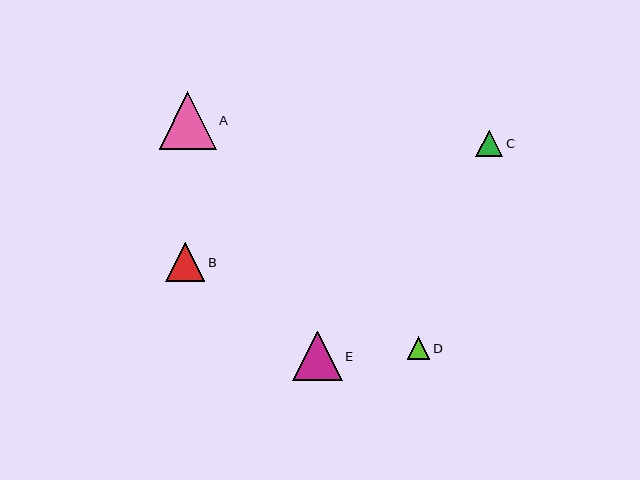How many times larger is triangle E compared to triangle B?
Triangle E is approximately 1.3 times the size of triangle B.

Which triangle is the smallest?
Triangle D is the smallest with a size of approximately 22 pixels.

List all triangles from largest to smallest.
From largest to smallest: A, E, B, C, D.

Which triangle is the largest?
Triangle A is the largest with a size of approximately 57 pixels.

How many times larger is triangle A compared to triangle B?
Triangle A is approximately 1.5 times the size of triangle B.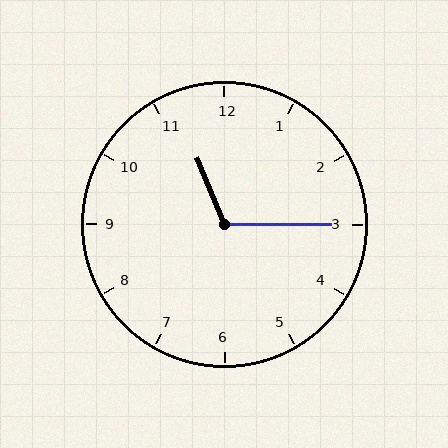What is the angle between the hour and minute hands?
Approximately 112 degrees.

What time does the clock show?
11:15.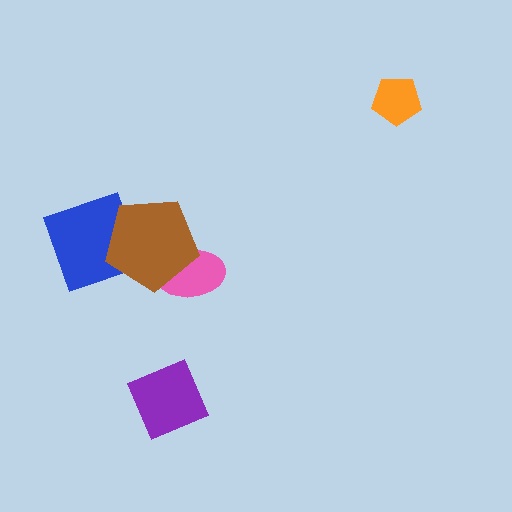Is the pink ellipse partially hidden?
Yes, it is partially covered by another shape.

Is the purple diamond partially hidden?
No, no other shape covers it.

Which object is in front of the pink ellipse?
The brown pentagon is in front of the pink ellipse.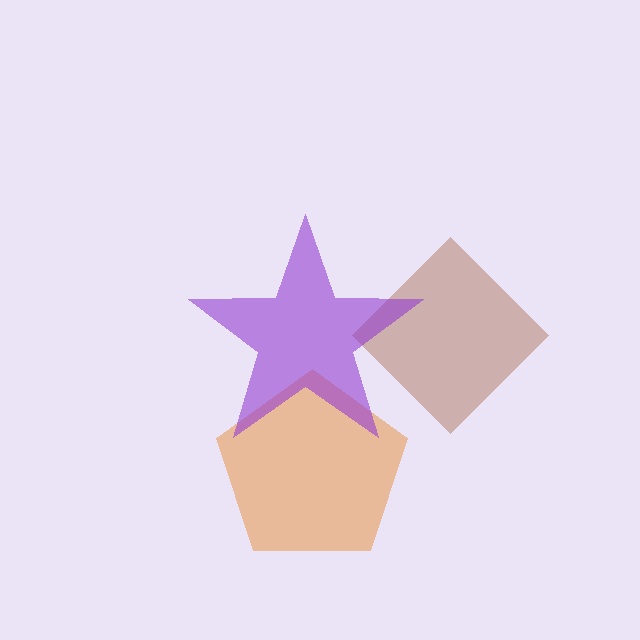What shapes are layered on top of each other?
The layered shapes are: an orange pentagon, a brown diamond, a purple star.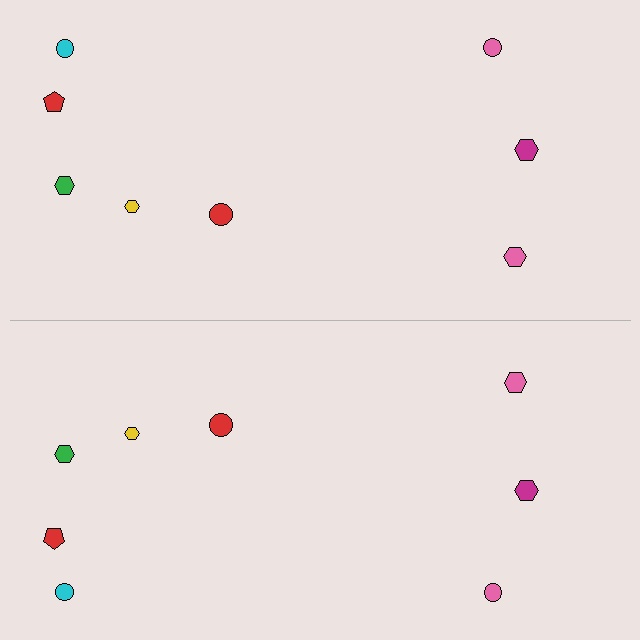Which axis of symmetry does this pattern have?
The pattern has a horizontal axis of symmetry running through the center of the image.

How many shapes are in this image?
There are 16 shapes in this image.